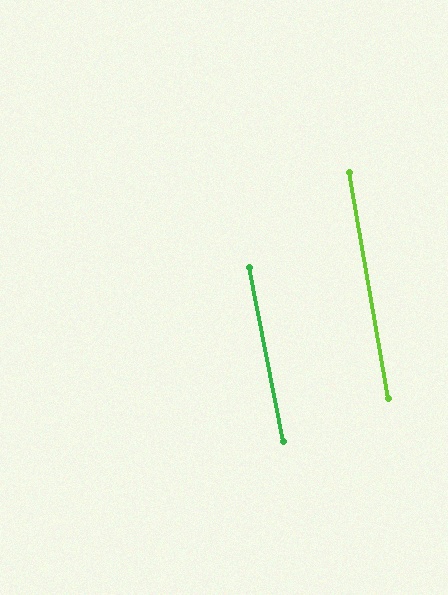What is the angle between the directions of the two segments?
Approximately 1 degree.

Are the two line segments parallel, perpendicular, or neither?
Parallel — their directions differ by only 1.5°.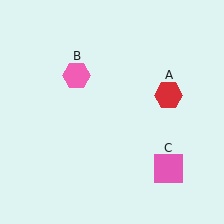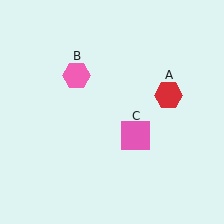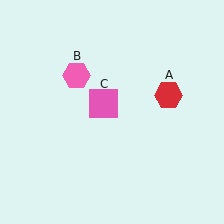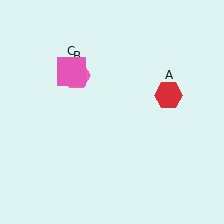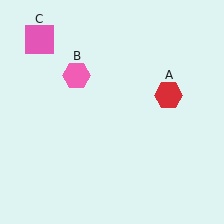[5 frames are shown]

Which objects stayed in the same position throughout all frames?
Red hexagon (object A) and pink hexagon (object B) remained stationary.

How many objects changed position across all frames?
1 object changed position: pink square (object C).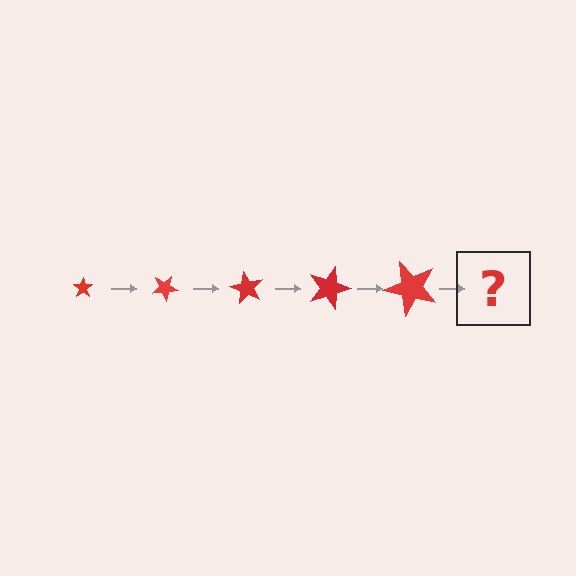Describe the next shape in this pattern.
It should be a star, larger than the previous one and rotated 150 degrees from the start.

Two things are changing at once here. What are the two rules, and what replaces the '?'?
The two rules are that the star grows larger each step and it rotates 30 degrees each step. The '?' should be a star, larger than the previous one and rotated 150 degrees from the start.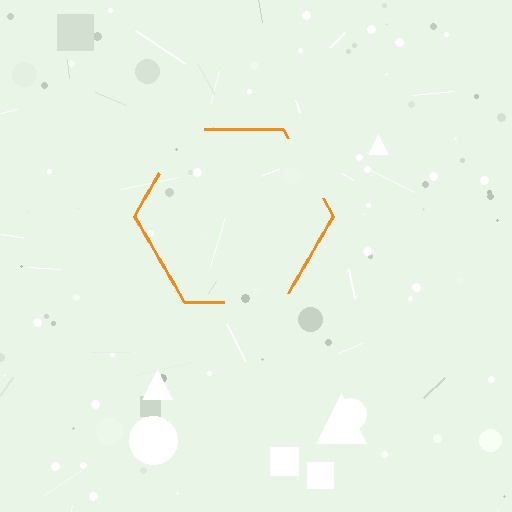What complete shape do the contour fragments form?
The contour fragments form a hexagon.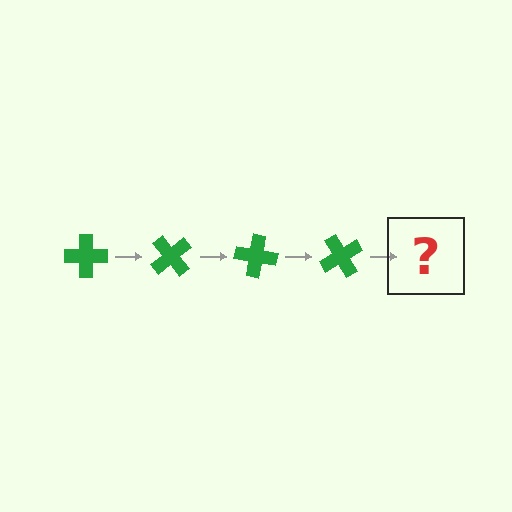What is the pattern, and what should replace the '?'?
The pattern is that the cross rotates 50 degrees each step. The '?' should be a green cross rotated 200 degrees.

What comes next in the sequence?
The next element should be a green cross rotated 200 degrees.